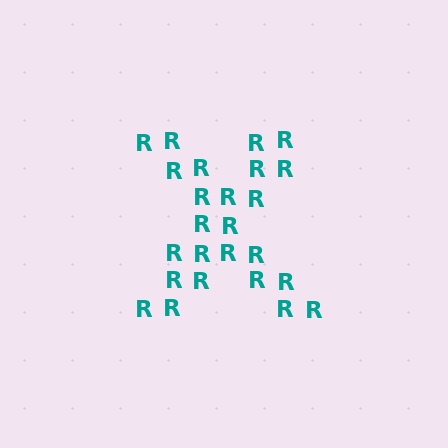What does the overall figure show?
The overall figure shows the letter X.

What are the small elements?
The small elements are letter R's.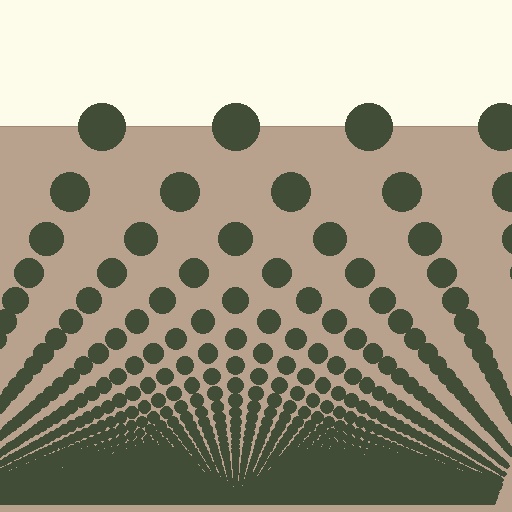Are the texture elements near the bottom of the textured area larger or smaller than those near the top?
Smaller. The gradient is inverted — elements near the bottom are smaller and denser.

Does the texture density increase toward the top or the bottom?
Density increases toward the bottom.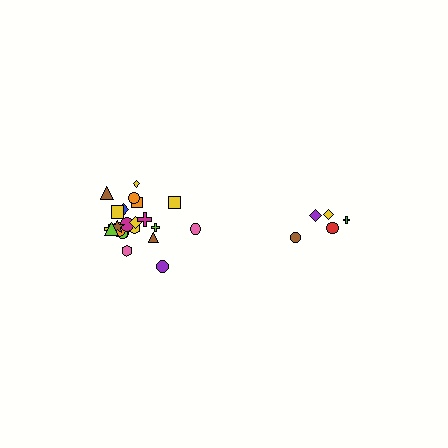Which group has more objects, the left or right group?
The left group.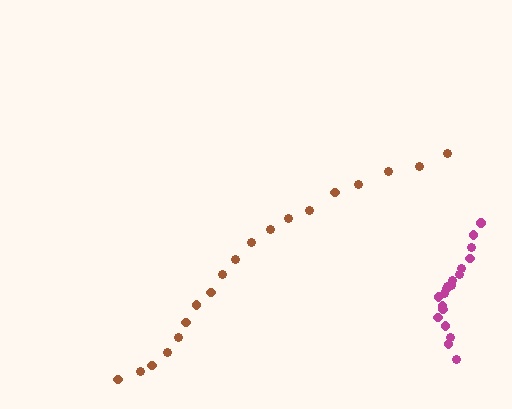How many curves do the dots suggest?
There are 2 distinct paths.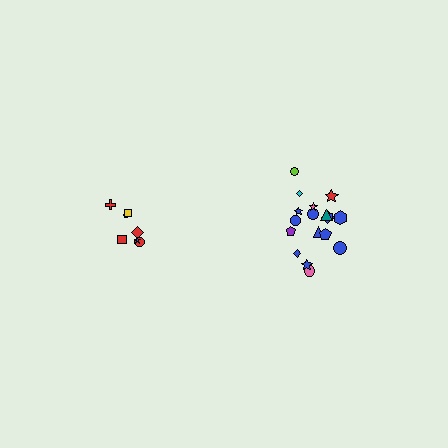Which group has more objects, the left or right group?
The right group.